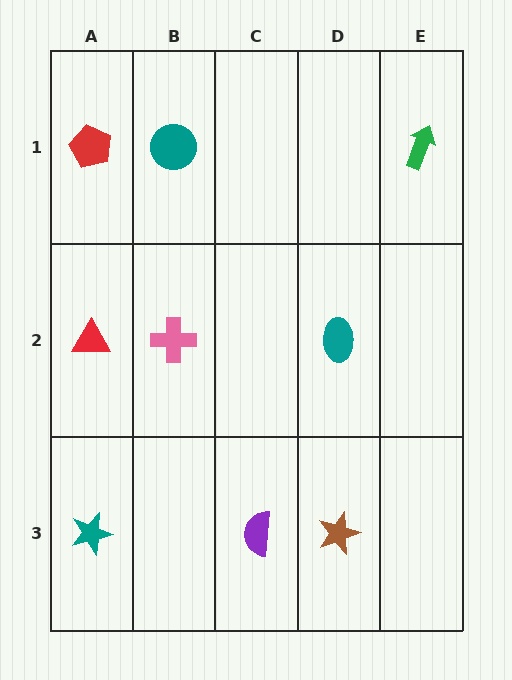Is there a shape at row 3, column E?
No, that cell is empty.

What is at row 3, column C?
A purple semicircle.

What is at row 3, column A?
A teal star.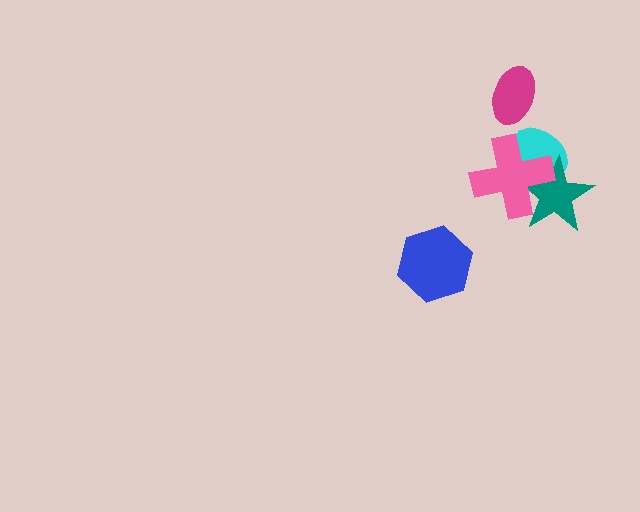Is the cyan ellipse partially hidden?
Yes, it is partially covered by another shape.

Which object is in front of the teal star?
The pink cross is in front of the teal star.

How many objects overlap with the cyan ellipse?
2 objects overlap with the cyan ellipse.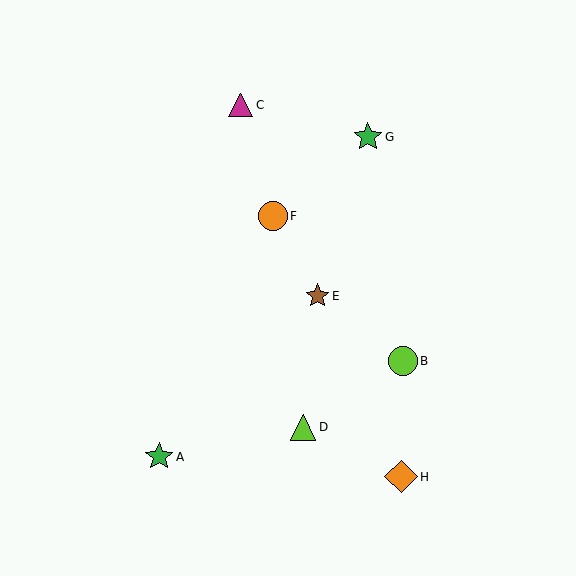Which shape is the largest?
The orange diamond (labeled H) is the largest.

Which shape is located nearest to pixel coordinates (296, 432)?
The lime triangle (labeled D) at (303, 427) is nearest to that location.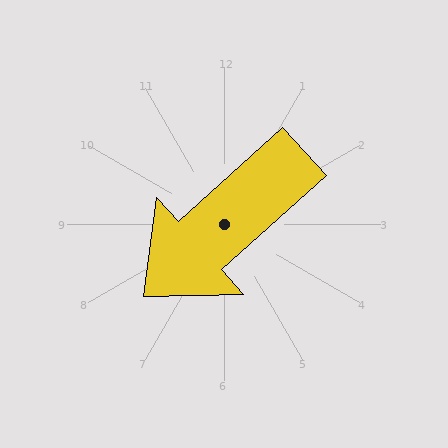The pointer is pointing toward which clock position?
Roughly 8 o'clock.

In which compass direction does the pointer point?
Southwest.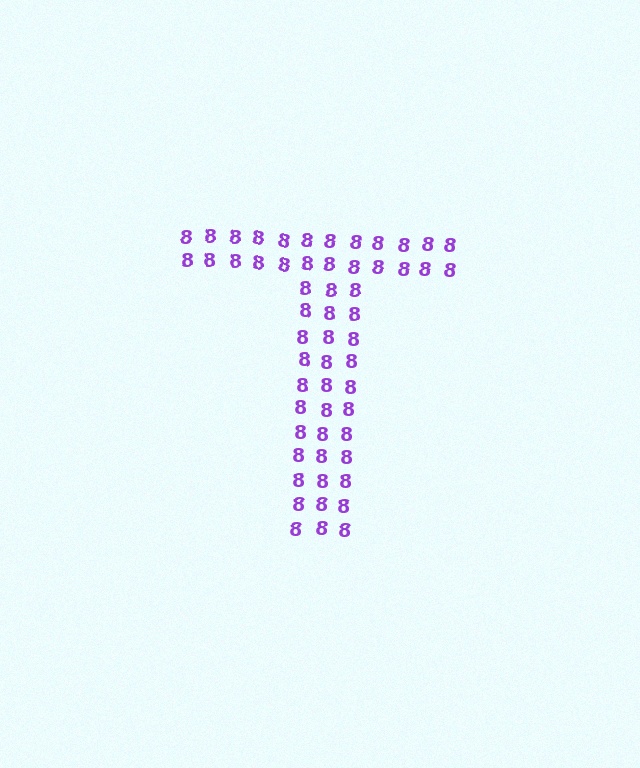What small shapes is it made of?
It is made of small digit 8's.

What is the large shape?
The large shape is the letter T.